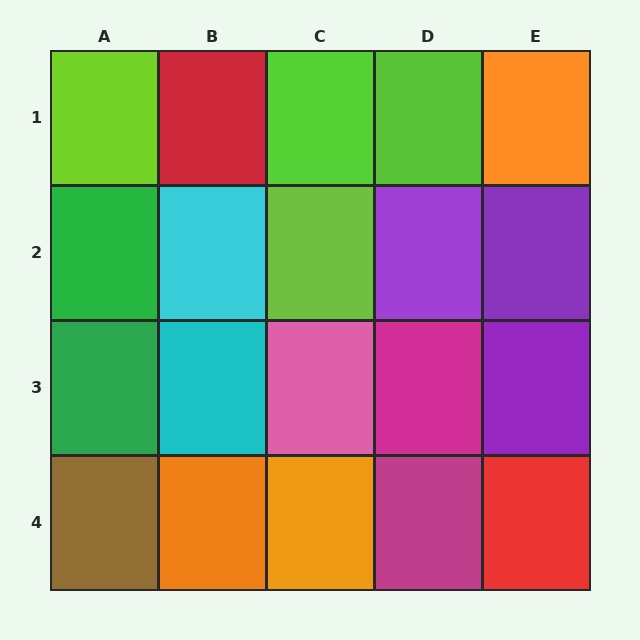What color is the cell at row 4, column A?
Brown.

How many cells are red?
2 cells are red.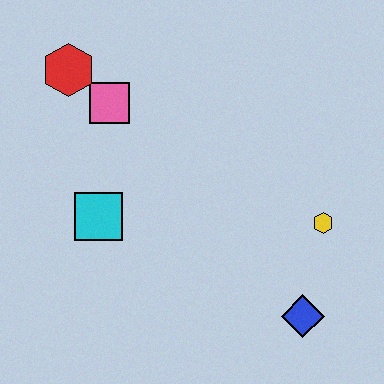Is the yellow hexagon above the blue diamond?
Yes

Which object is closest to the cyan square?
The pink square is closest to the cyan square.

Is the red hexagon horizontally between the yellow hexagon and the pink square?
No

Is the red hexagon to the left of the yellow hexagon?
Yes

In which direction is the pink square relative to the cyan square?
The pink square is above the cyan square.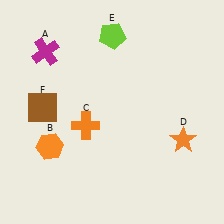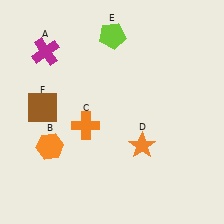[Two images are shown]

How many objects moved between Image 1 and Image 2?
1 object moved between the two images.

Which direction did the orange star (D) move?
The orange star (D) moved left.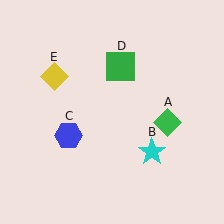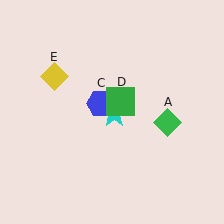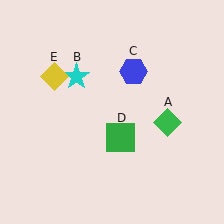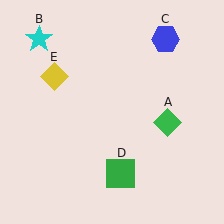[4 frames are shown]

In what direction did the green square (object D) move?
The green square (object D) moved down.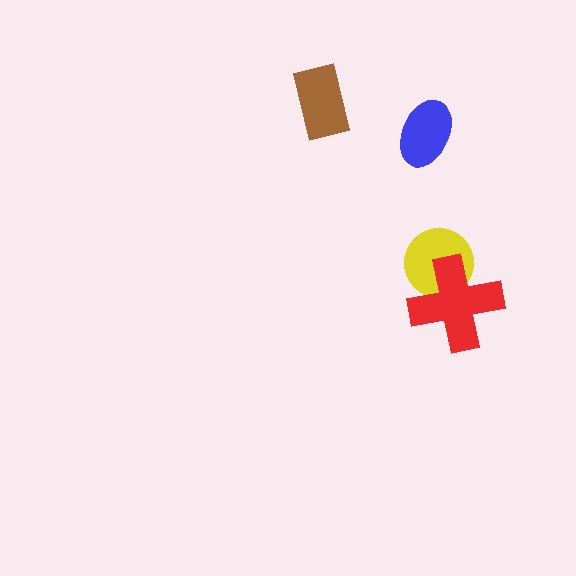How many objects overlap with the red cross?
1 object overlaps with the red cross.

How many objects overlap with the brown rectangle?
0 objects overlap with the brown rectangle.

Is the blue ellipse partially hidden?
No, no other shape covers it.